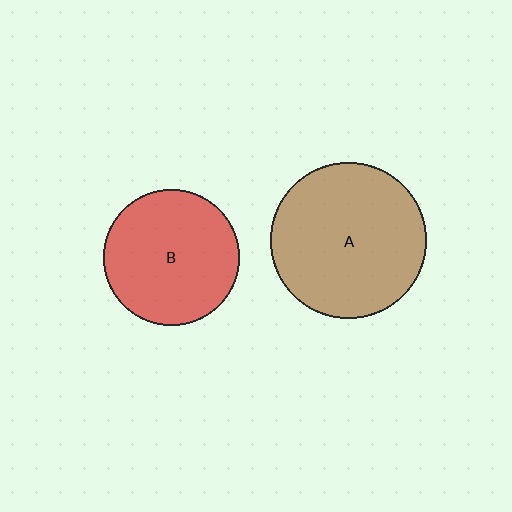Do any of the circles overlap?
No, none of the circles overlap.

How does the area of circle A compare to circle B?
Approximately 1.3 times.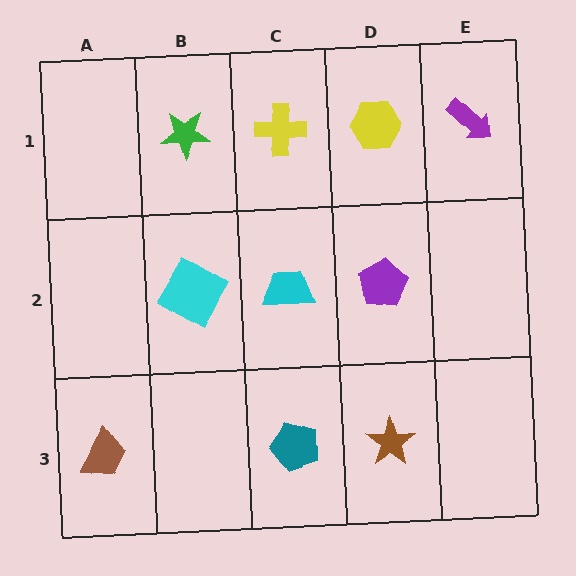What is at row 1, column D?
A yellow hexagon.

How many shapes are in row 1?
4 shapes.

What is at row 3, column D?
A brown star.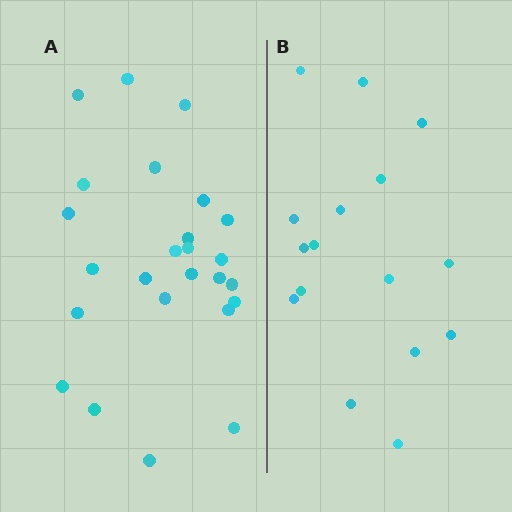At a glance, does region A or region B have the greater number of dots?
Region A (the left region) has more dots.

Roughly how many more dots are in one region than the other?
Region A has roughly 8 or so more dots than region B.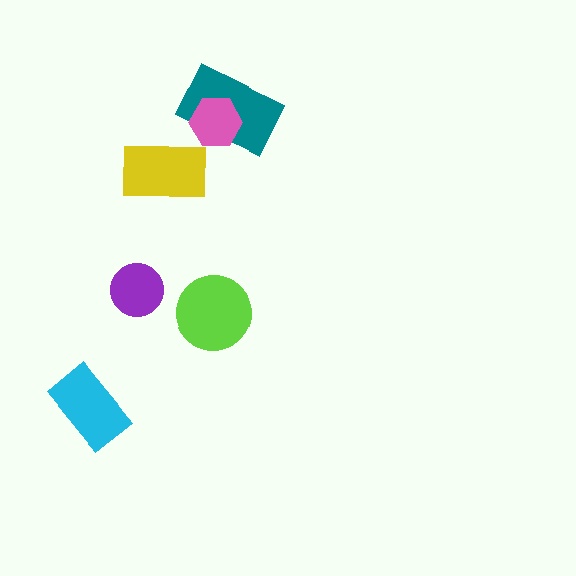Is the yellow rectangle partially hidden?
No, no other shape covers it.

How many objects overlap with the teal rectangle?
1 object overlaps with the teal rectangle.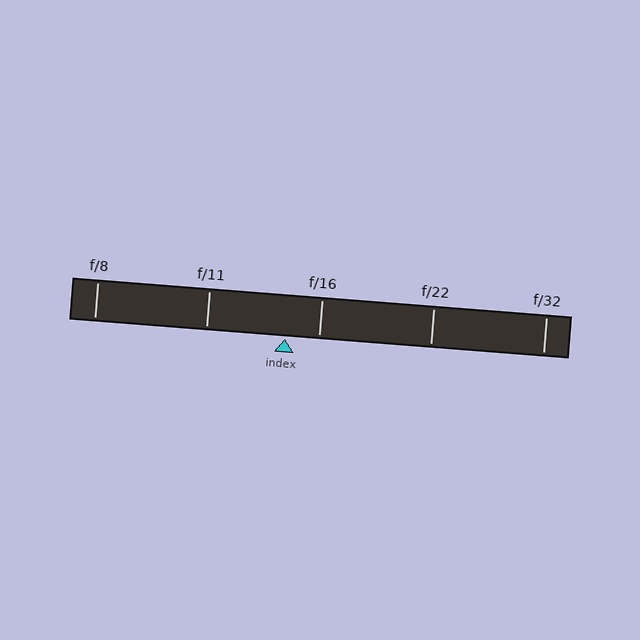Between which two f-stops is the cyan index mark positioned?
The index mark is between f/11 and f/16.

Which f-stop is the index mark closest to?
The index mark is closest to f/16.